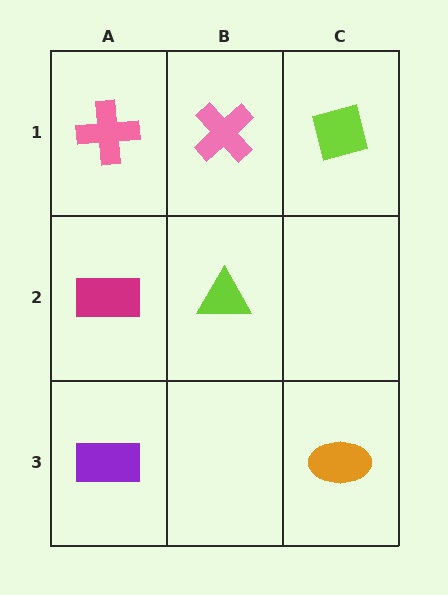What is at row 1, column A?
A pink cross.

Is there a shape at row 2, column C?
No, that cell is empty.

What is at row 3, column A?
A purple rectangle.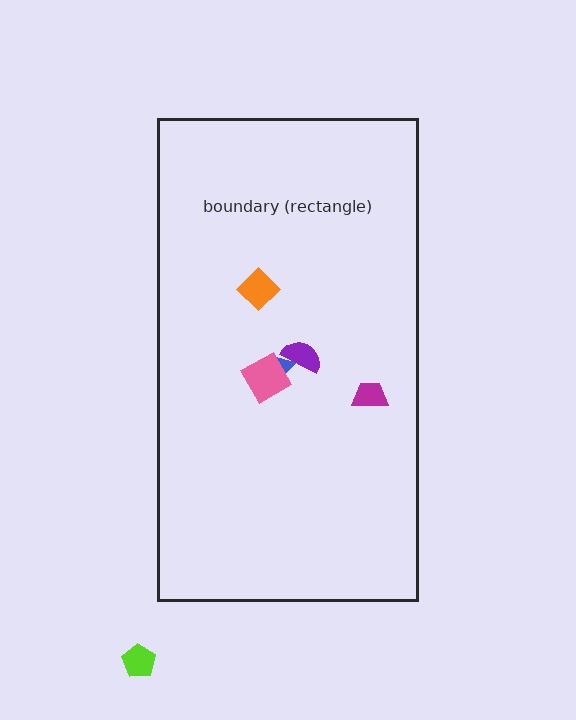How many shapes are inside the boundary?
5 inside, 1 outside.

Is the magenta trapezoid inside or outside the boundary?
Inside.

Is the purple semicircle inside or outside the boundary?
Inside.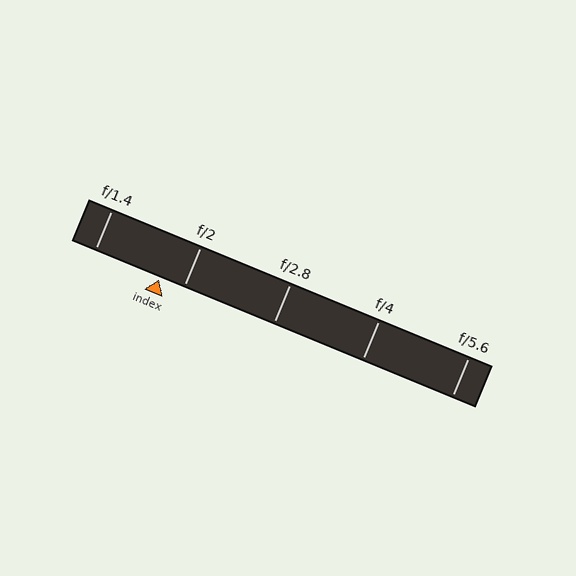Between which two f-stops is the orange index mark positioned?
The index mark is between f/1.4 and f/2.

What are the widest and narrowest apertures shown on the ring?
The widest aperture shown is f/1.4 and the narrowest is f/5.6.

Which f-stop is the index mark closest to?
The index mark is closest to f/2.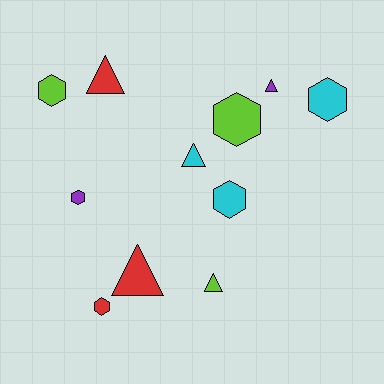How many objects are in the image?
There are 11 objects.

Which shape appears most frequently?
Hexagon, with 6 objects.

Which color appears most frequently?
Lime, with 3 objects.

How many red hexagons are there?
There is 1 red hexagon.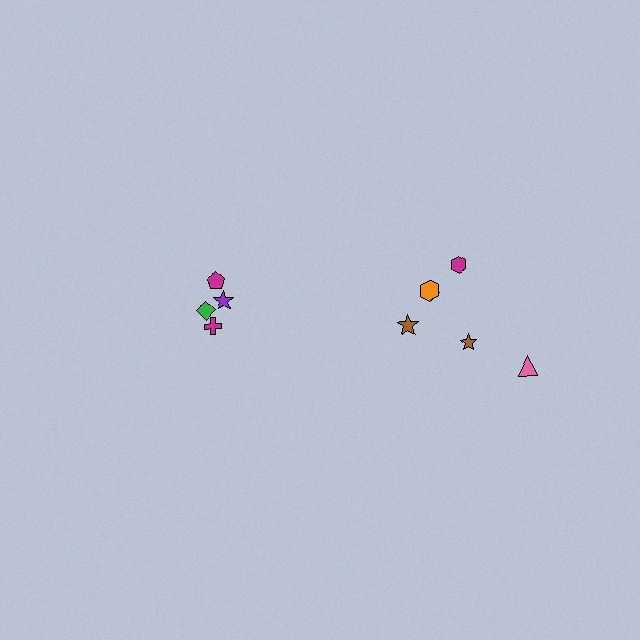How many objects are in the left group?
There are 4 objects.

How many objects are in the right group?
There are 6 objects.